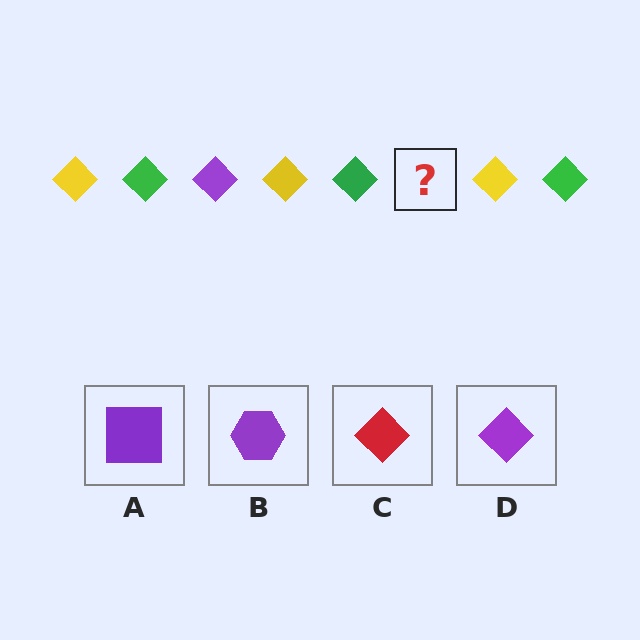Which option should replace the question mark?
Option D.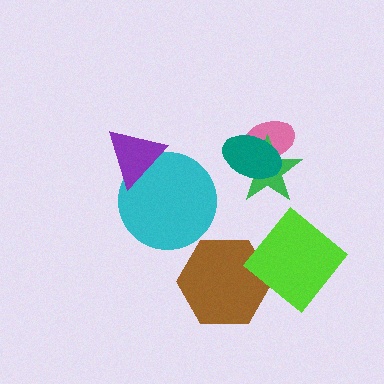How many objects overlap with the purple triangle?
1 object overlaps with the purple triangle.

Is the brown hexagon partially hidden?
Yes, it is partially covered by another shape.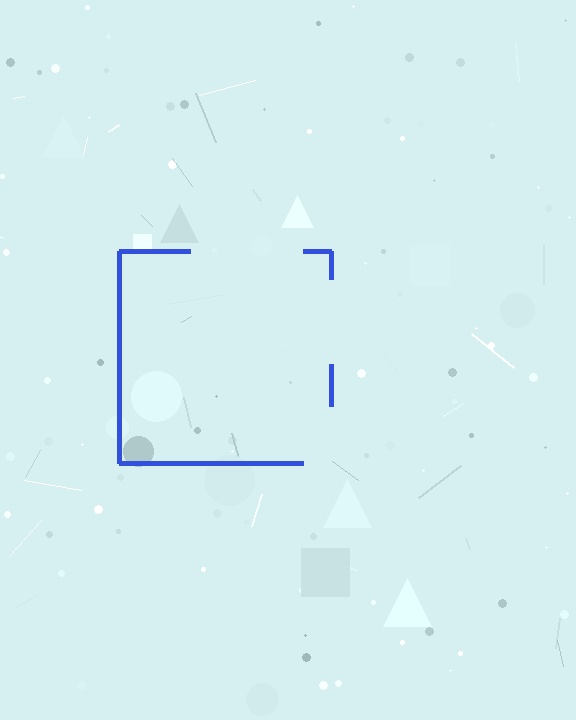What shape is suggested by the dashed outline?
The dashed outline suggests a square.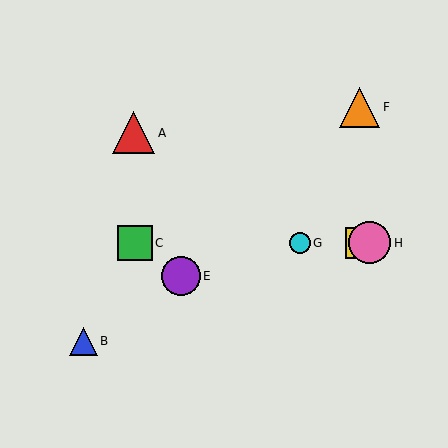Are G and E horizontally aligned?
No, G is at y≈243 and E is at y≈276.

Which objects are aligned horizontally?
Objects C, D, G, H are aligned horizontally.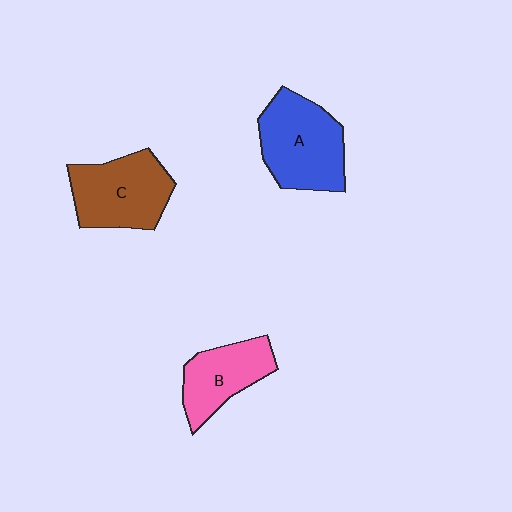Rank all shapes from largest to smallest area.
From largest to smallest: A (blue), C (brown), B (pink).